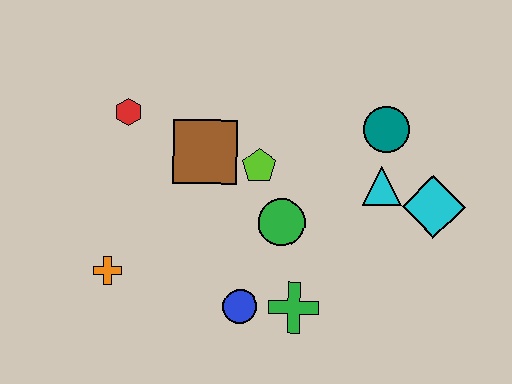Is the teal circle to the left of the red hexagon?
No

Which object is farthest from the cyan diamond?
The orange cross is farthest from the cyan diamond.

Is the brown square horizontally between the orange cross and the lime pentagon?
Yes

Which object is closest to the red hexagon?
The brown square is closest to the red hexagon.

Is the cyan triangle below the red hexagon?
Yes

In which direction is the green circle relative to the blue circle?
The green circle is above the blue circle.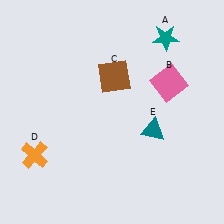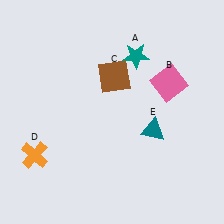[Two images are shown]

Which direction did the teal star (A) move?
The teal star (A) moved left.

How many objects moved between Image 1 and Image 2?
1 object moved between the two images.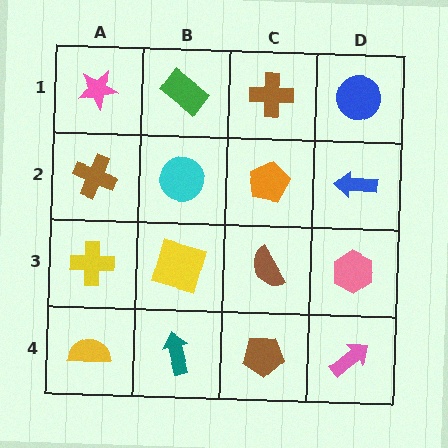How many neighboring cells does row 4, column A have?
2.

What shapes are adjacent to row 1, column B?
A cyan circle (row 2, column B), a pink star (row 1, column A), a brown cross (row 1, column C).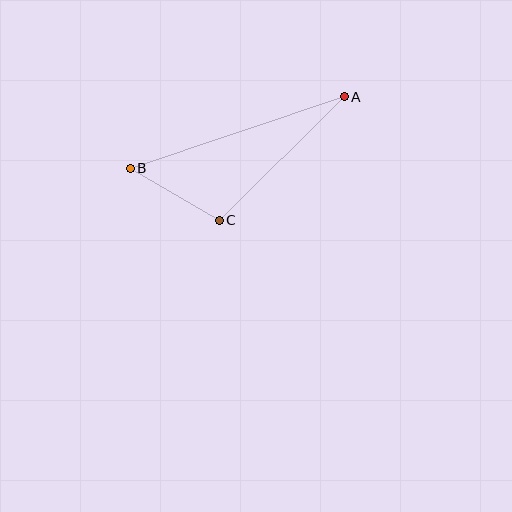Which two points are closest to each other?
Points B and C are closest to each other.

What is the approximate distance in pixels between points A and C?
The distance between A and C is approximately 176 pixels.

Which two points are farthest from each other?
Points A and B are farthest from each other.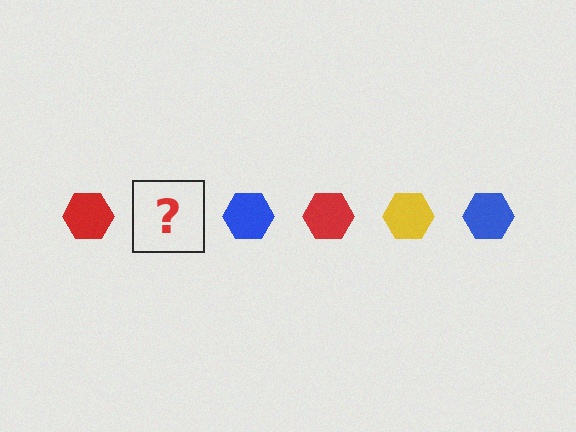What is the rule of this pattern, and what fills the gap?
The rule is that the pattern cycles through red, yellow, blue hexagons. The gap should be filled with a yellow hexagon.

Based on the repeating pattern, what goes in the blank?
The blank should be a yellow hexagon.